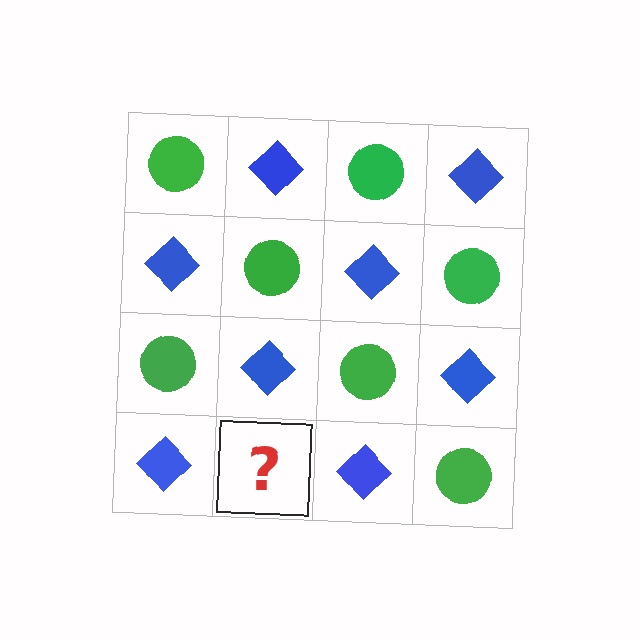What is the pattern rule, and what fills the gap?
The rule is that it alternates green circle and blue diamond in a checkerboard pattern. The gap should be filled with a green circle.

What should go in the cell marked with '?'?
The missing cell should contain a green circle.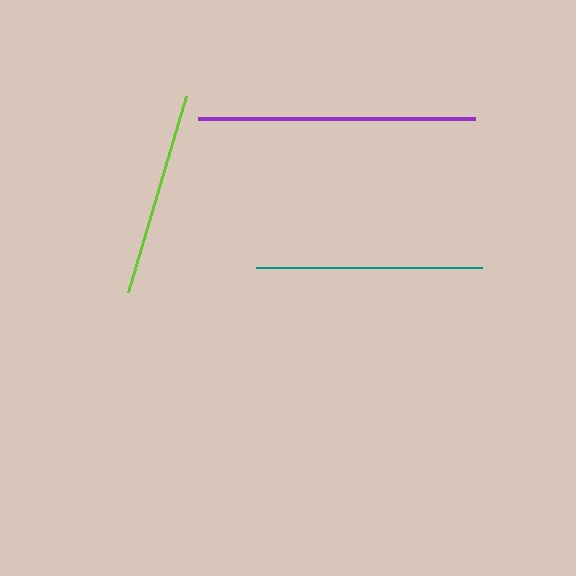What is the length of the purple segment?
The purple segment is approximately 276 pixels long.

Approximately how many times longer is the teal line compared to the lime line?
The teal line is approximately 1.1 times the length of the lime line.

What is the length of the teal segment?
The teal segment is approximately 226 pixels long.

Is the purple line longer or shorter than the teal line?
The purple line is longer than the teal line.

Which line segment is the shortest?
The lime line is the shortest at approximately 204 pixels.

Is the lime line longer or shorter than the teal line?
The teal line is longer than the lime line.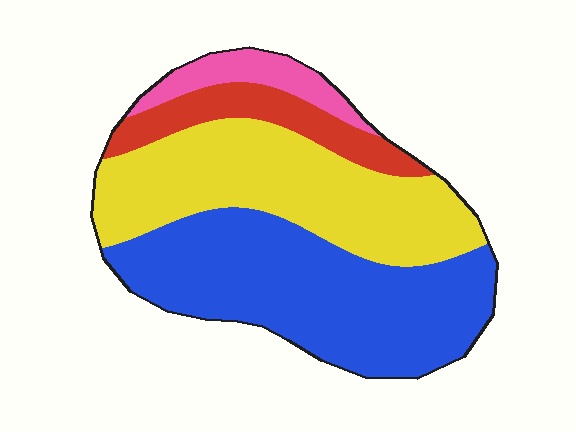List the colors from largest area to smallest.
From largest to smallest: blue, yellow, red, pink.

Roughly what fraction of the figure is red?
Red covers around 10% of the figure.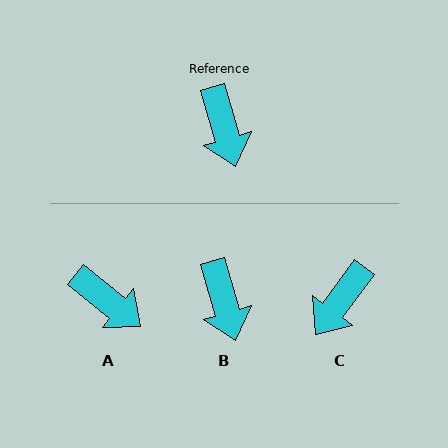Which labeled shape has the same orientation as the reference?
B.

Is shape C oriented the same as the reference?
No, it is off by about 52 degrees.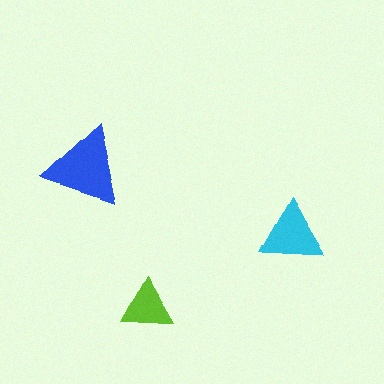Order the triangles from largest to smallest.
the blue one, the cyan one, the lime one.